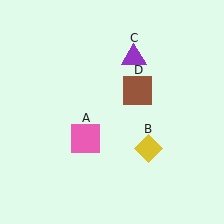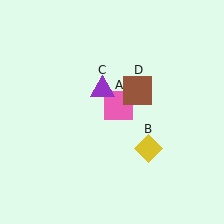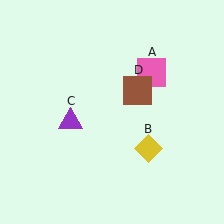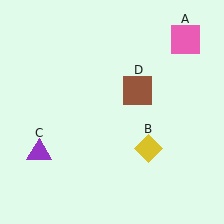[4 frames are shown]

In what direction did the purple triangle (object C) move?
The purple triangle (object C) moved down and to the left.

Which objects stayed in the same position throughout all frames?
Yellow diamond (object B) and brown square (object D) remained stationary.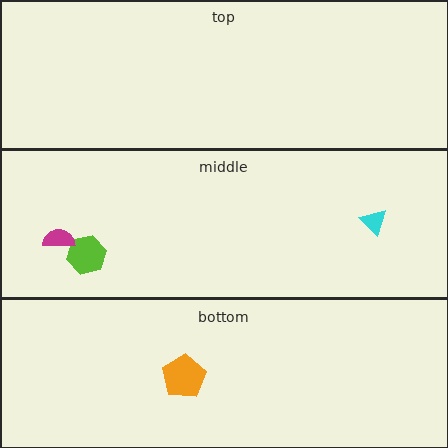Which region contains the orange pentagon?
The bottom region.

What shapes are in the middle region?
The lime hexagon, the cyan triangle, the magenta semicircle.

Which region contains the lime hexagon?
The middle region.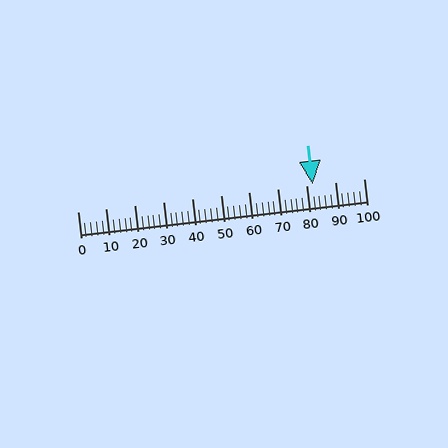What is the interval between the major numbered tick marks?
The major tick marks are spaced 10 units apart.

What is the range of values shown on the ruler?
The ruler shows values from 0 to 100.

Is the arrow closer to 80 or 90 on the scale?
The arrow is closer to 80.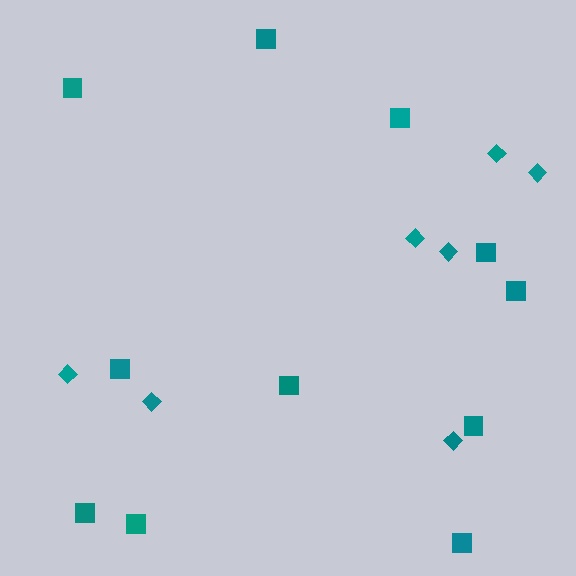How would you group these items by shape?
There are 2 groups: one group of squares (11) and one group of diamonds (7).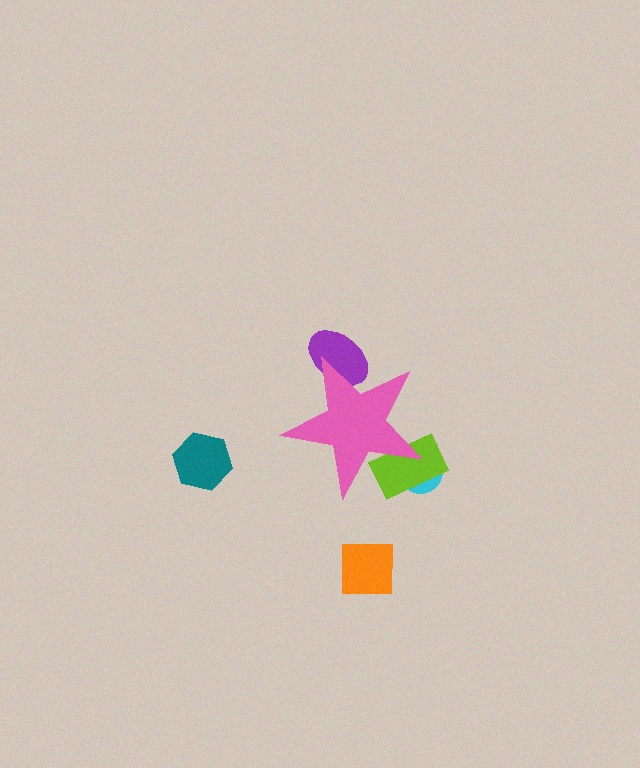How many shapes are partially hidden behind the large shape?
3 shapes are partially hidden.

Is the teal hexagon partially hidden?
No, the teal hexagon is fully visible.